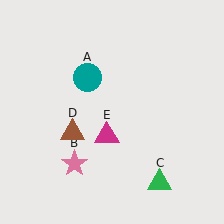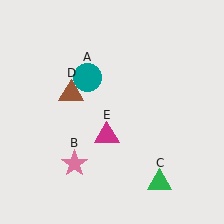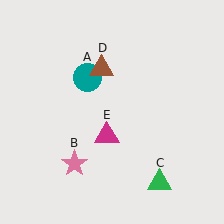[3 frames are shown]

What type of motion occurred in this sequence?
The brown triangle (object D) rotated clockwise around the center of the scene.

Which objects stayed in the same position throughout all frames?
Teal circle (object A) and pink star (object B) and green triangle (object C) and magenta triangle (object E) remained stationary.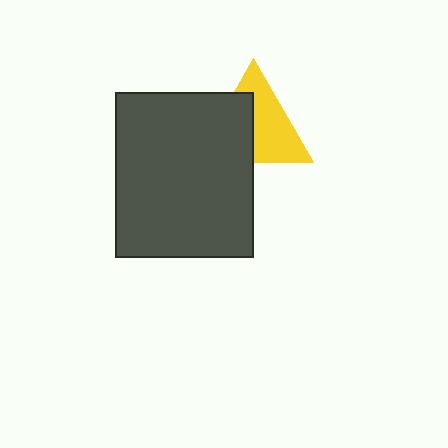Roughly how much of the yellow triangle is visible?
About half of it is visible (roughly 55%).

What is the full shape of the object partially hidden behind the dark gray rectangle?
The partially hidden object is a yellow triangle.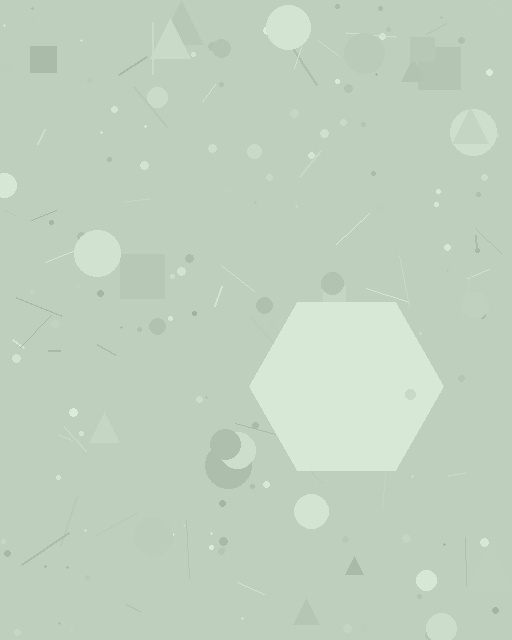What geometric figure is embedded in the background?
A hexagon is embedded in the background.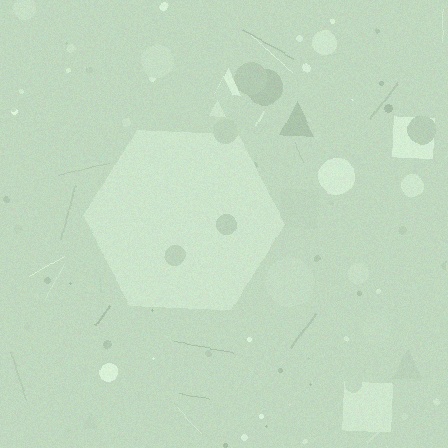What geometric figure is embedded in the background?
A hexagon is embedded in the background.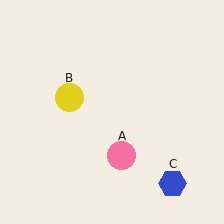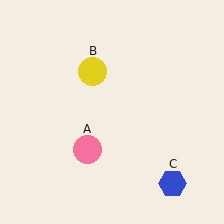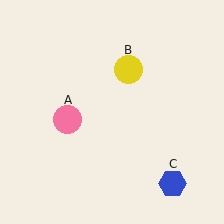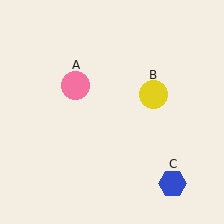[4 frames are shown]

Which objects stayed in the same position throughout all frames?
Blue hexagon (object C) remained stationary.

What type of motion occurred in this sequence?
The pink circle (object A), yellow circle (object B) rotated clockwise around the center of the scene.